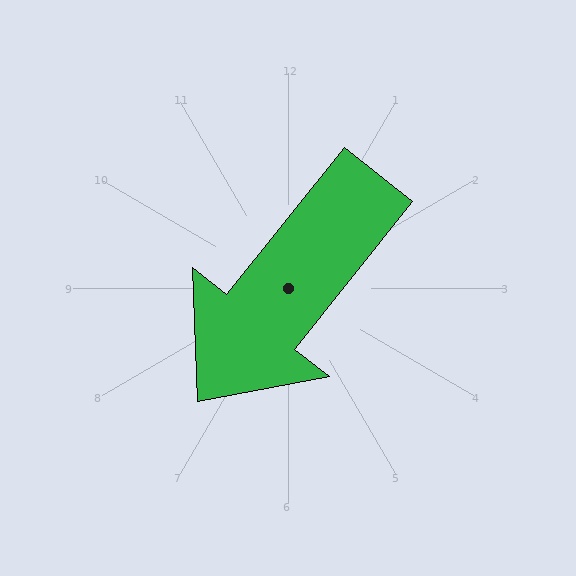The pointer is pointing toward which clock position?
Roughly 7 o'clock.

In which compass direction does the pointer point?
Southwest.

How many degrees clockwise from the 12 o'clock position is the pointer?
Approximately 219 degrees.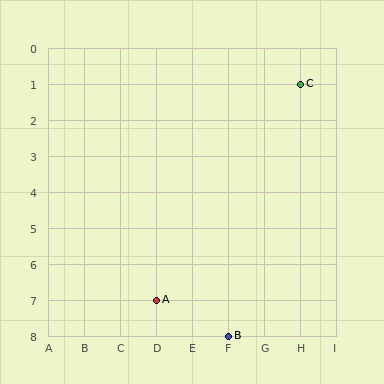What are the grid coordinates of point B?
Point B is at grid coordinates (F, 8).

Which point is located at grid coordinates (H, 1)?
Point C is at (H, 1).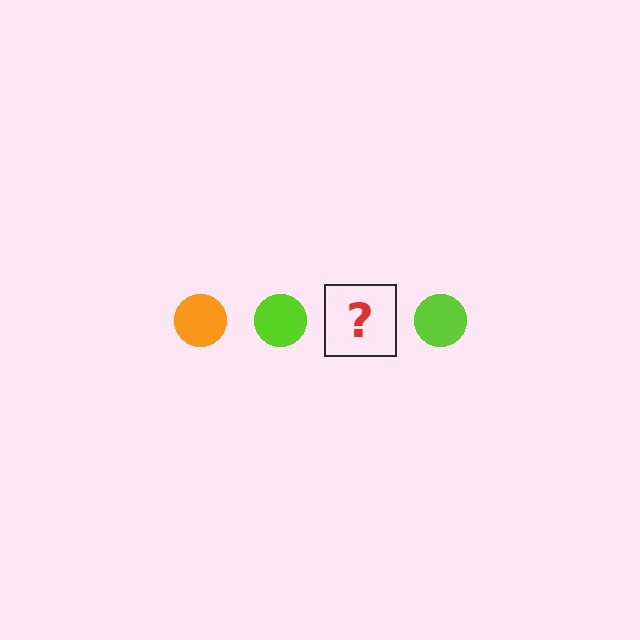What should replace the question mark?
The question mark should be replaced with an orange circle.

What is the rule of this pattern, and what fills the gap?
The rule is that the pattern cycles through orange, lime circles. The gap should be filled with an orange circle.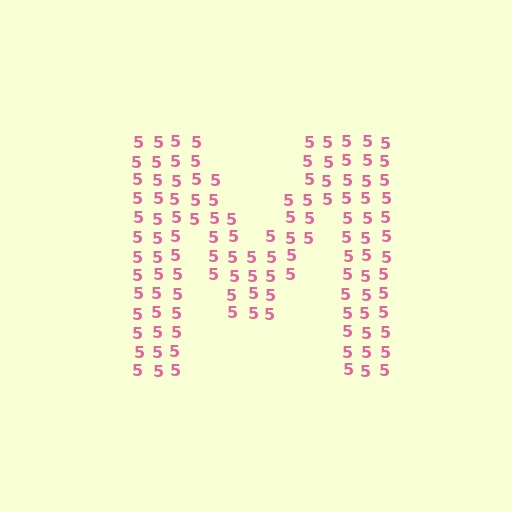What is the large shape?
The large shape is the letter M.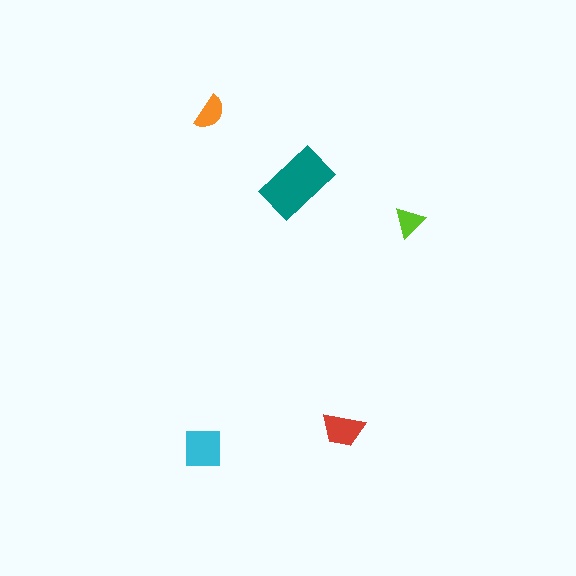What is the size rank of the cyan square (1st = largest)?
2nd.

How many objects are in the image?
There are 5 objects in the image.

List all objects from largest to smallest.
The teal rectangle, the cyan square, the red trapezoid, the orange semicircle, the lime triangle.